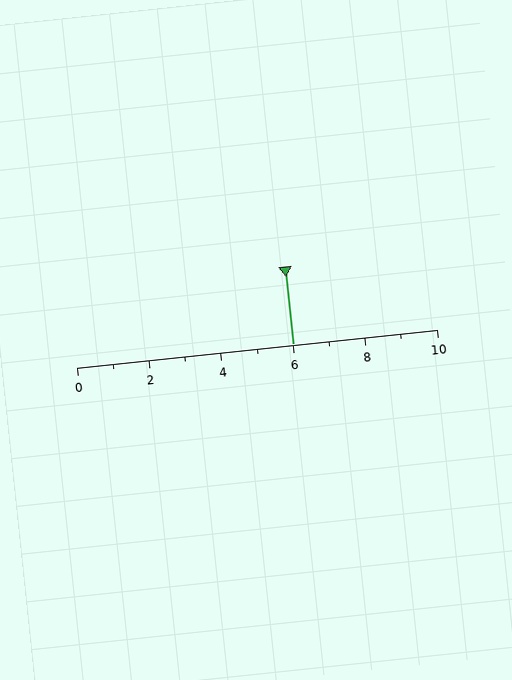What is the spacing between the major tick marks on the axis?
The major ticks are spaced 2 apart.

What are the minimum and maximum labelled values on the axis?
The axis runs from 0 to 10.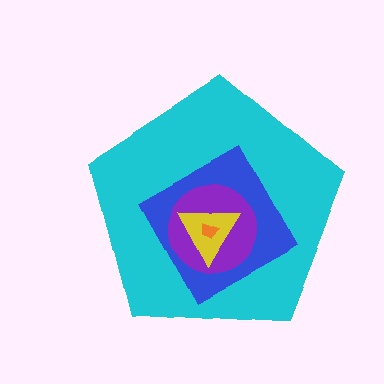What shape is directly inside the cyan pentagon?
The blue diamond.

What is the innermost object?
The orange trapezoid.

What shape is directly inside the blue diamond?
The purple circle.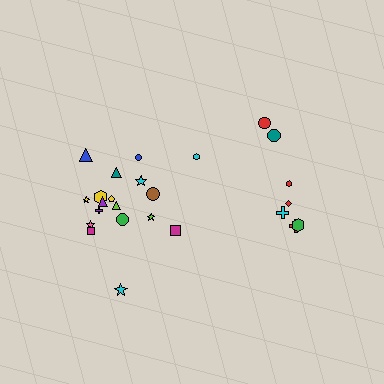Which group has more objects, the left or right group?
The left group.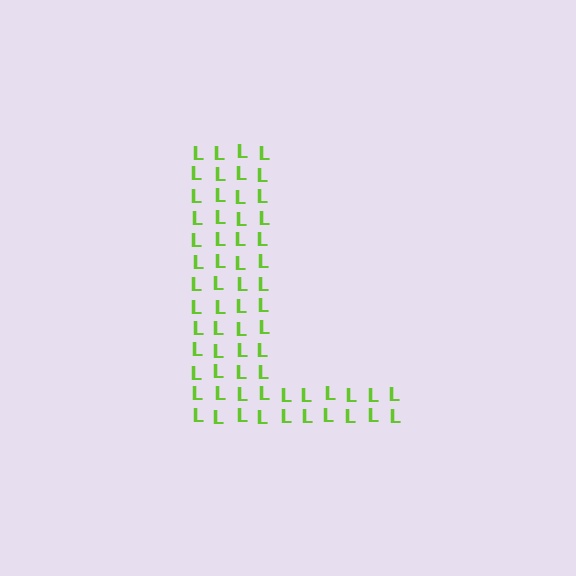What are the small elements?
The small elements are letter L's.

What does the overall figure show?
The overall figure shows the letter L.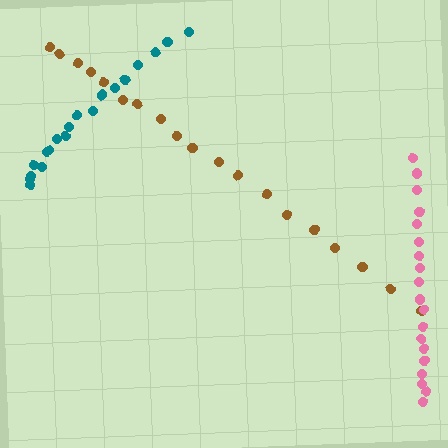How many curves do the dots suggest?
There are 3 distinct paths.